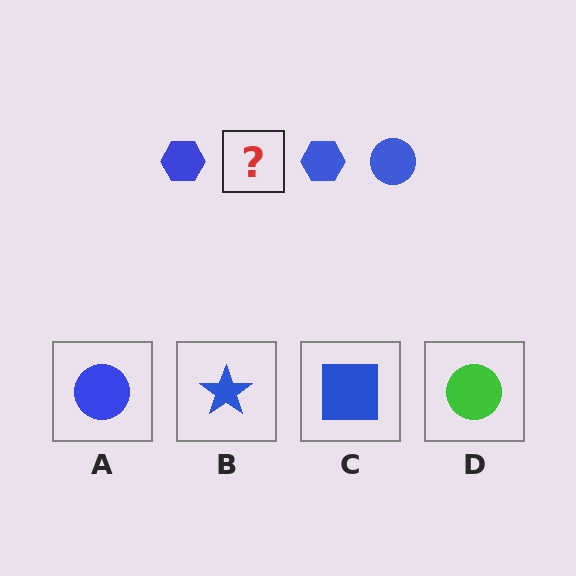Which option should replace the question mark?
Option A.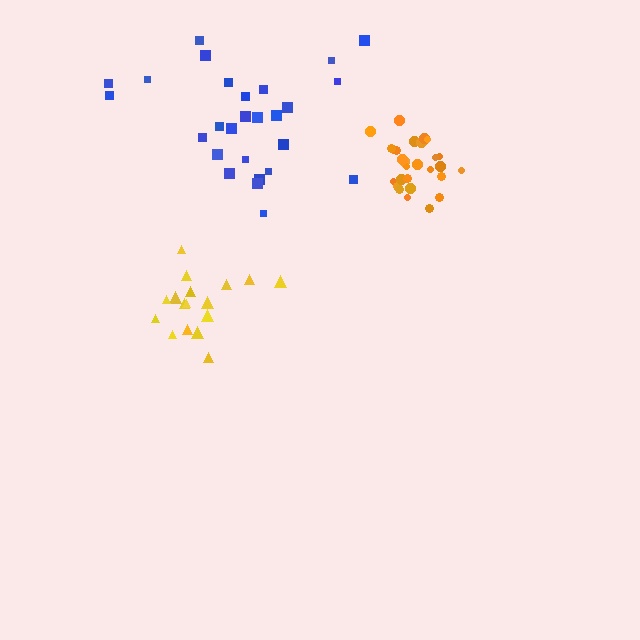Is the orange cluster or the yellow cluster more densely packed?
Orange.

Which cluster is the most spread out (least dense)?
Blue.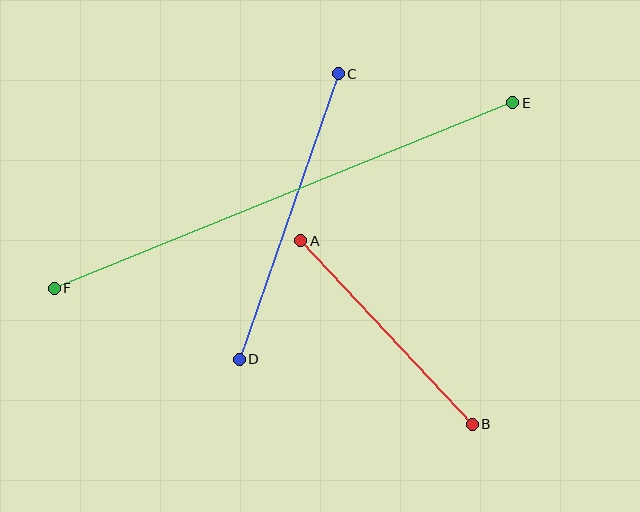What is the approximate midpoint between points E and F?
The midpoint is at approximately (284, 196) pixels.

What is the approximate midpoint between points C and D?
The midpoint is at approximately (289, 216) pixels.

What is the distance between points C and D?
The distance is approximately 302 pixels.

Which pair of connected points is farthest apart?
Points E and F are farthest apart.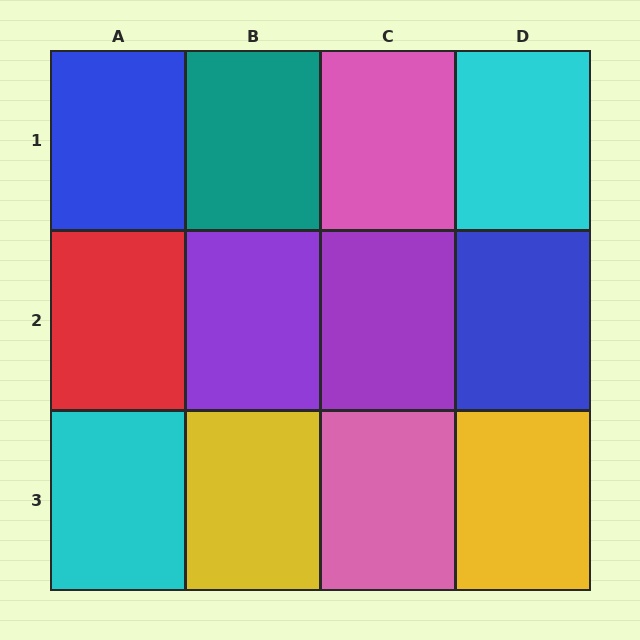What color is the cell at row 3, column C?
Pink.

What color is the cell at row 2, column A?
Red.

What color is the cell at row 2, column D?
Blue.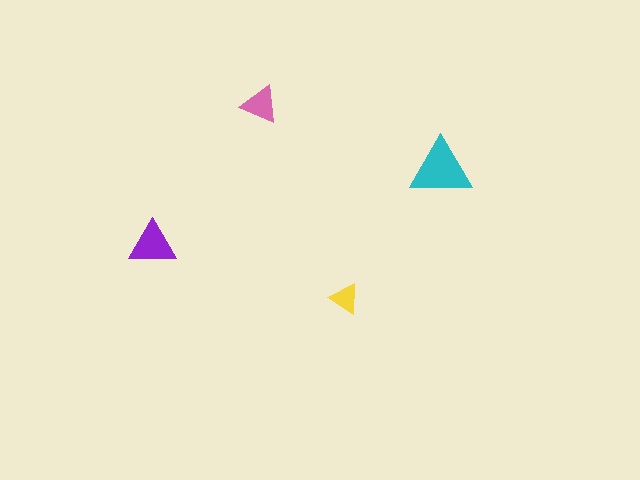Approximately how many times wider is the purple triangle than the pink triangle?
About 1.5 times wider.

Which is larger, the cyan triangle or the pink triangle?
The cyan one.